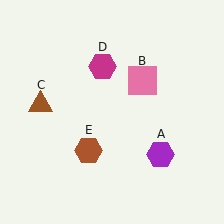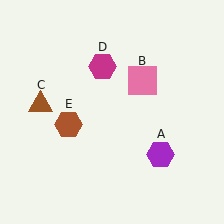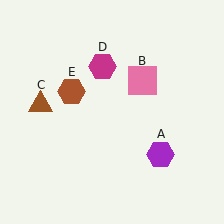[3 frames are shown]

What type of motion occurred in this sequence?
The brown hexagon (object E) rotated clockwise around the center of the scene.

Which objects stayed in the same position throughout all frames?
Purple hexagon (object A) and pink square (object B) and brown triangle (object C) and magenta hexagon (object D) remained stationary.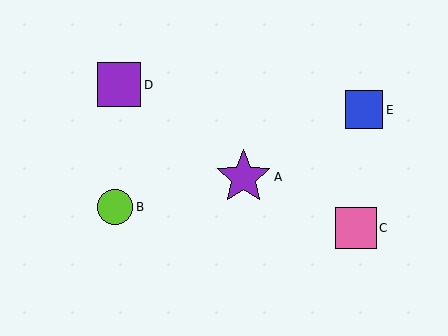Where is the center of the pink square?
The center of the pink square is at (356, 228).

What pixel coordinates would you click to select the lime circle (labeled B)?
Click at (115, 207) to select the lime circle B.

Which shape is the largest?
The purple star (labeled A) is the largest.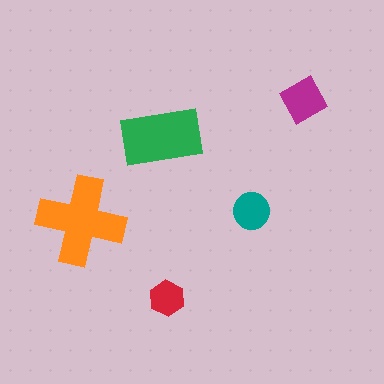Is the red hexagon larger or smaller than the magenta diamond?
Smaller.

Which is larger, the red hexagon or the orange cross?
The orange cross.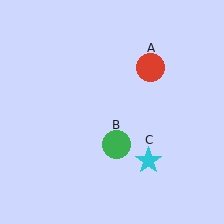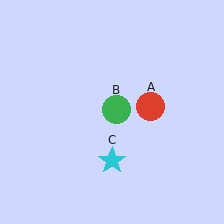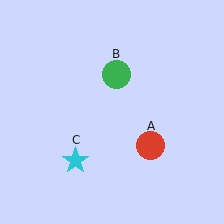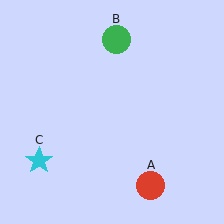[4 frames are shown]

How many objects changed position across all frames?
3 objects changed position: red circle (object A), green circle (object B), cyan star (object C).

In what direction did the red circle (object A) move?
The red circle (object A) moved down.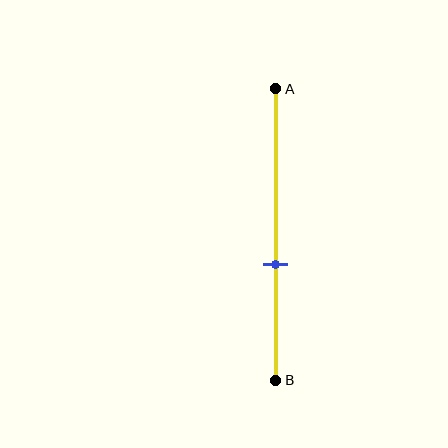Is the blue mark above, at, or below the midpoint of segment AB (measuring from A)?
The blue mark is below the midpoint of segment AB.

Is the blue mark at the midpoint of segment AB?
No, the mark is at about 60% from A, not at the 50% midpoint.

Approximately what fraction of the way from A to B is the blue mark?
The blue mark is approximately 60% of the way from A to B.